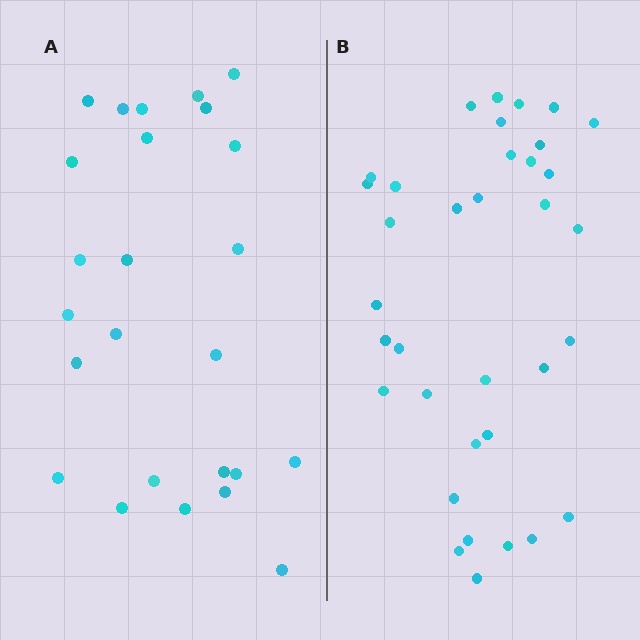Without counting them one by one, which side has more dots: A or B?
Region B (the right region) has more dots.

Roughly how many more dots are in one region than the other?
Region B has roughly 10 or so more dots than region A.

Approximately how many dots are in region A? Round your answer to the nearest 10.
About 20 dots. (The exact count is 25, which rounds to 20.)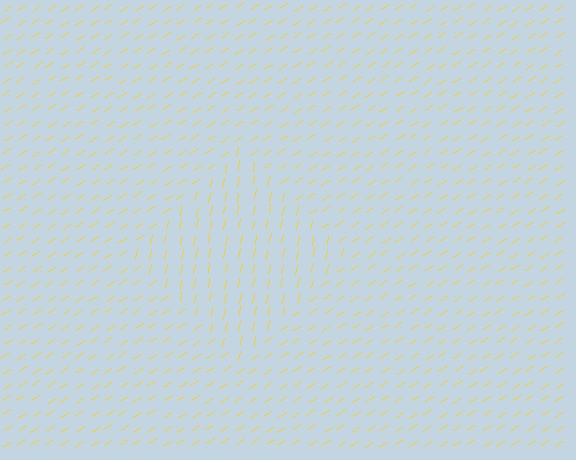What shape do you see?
I see a diamond.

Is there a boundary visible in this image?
Yes, there is a texture boundary formed by a change in line orientation.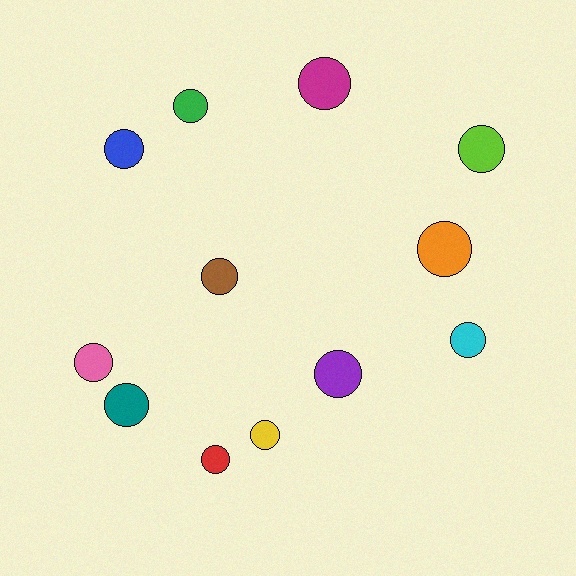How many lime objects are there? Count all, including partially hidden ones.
There is 1 lime object.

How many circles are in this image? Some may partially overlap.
There are 12 circles.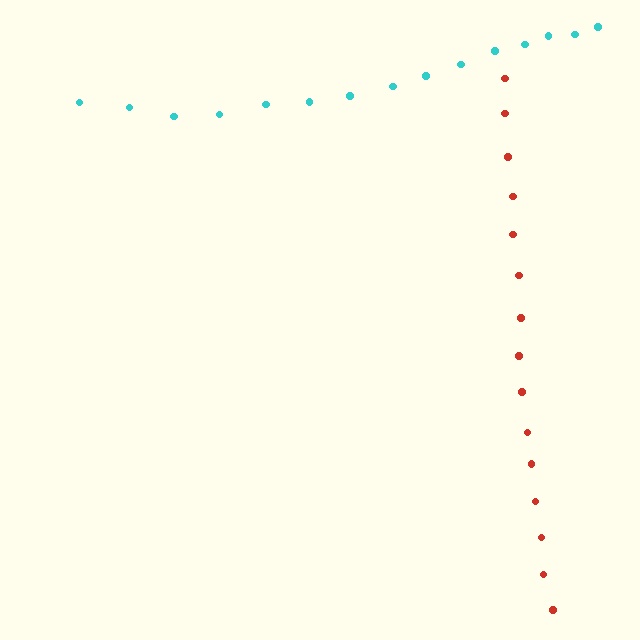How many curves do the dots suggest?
There are 2 distinct paths.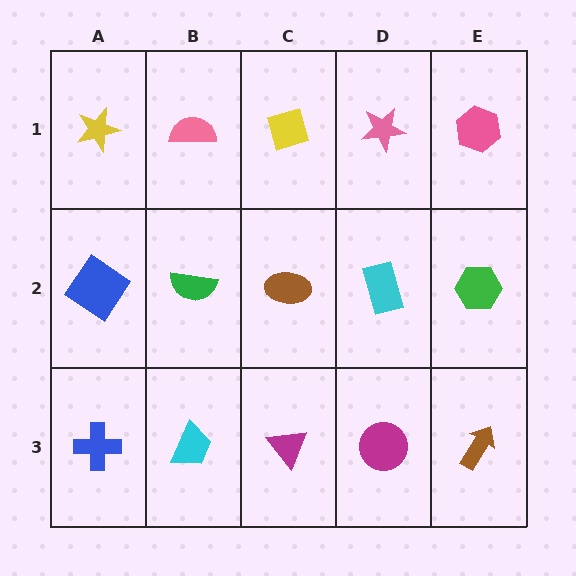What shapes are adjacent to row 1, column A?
A blue diamond (row 2, column A), a pink semicircle (row 1, column B).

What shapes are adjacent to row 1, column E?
A green hexagon (row 2, column E), a pink star (row 1, column D).